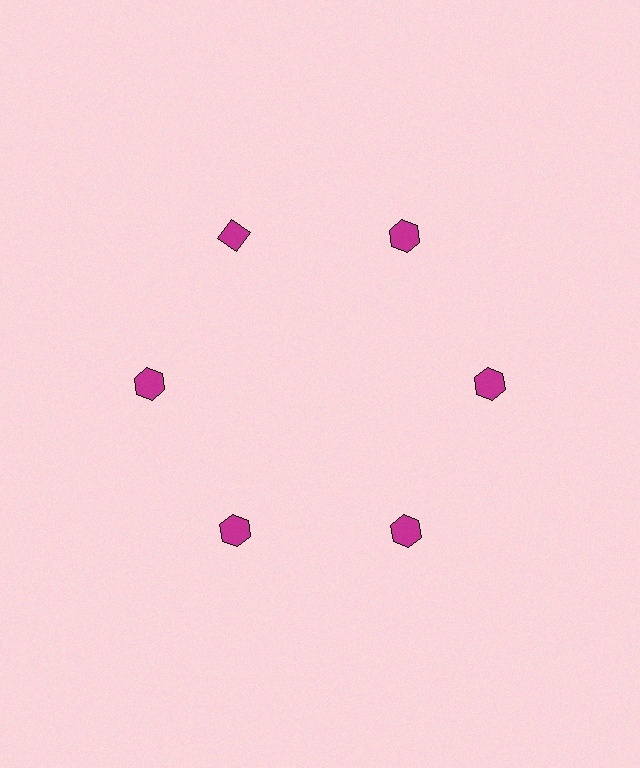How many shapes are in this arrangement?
There are 6 shapes arranged in a ring pattern.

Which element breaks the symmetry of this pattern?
The magenta diamond at roughly the 11 o'clock position breaks the symmetry. All other shapes are magenta hexagons.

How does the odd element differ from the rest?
It has a different shape: diamond instead of hexagon.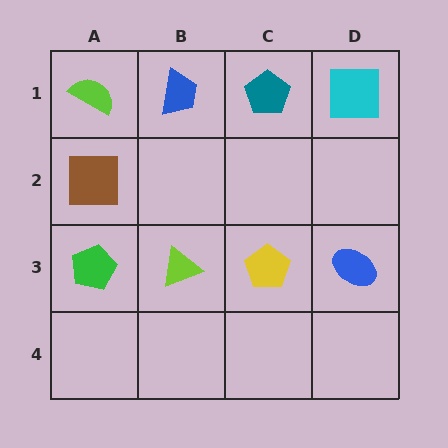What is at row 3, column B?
A lime triangle.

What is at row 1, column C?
A teal pentagon.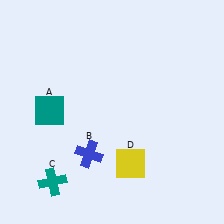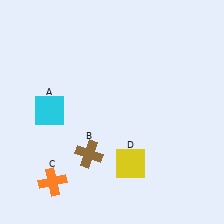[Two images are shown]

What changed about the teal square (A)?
In Image 1, A is teal. In Image 2, it changed to cyan.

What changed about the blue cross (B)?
In Image 1, B is blue. In Image 2, it changed to brown.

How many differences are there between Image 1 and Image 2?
There are 3 differences between the two images.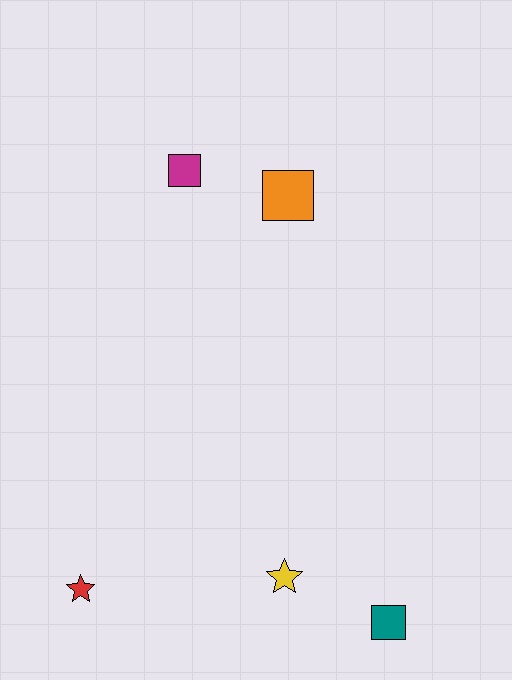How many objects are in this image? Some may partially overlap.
There are 5 objects.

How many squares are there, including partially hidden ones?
There are 3 squares.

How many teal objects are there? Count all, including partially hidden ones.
There is 1 teal object.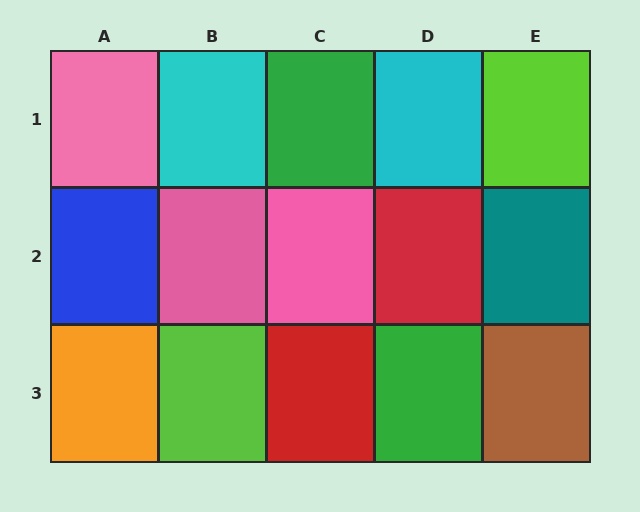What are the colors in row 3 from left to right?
Orange, lime, red, green, brown.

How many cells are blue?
1 cell is blue.